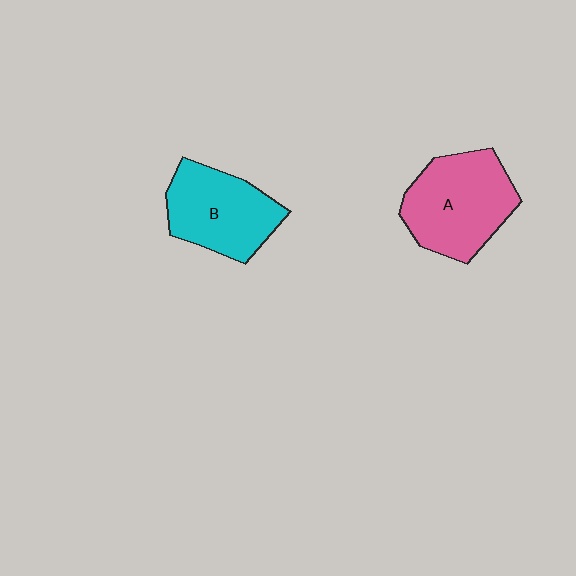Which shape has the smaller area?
Shape B (cyan).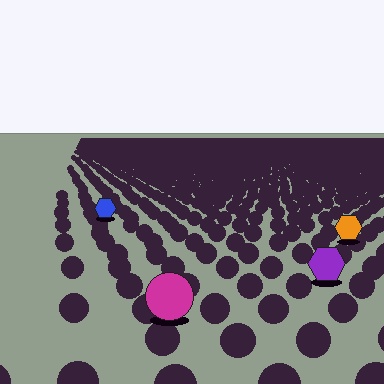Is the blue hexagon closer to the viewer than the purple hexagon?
No. The purple hexagon is closer — you can tell from the texture gradient: the ground texture is coarser near it.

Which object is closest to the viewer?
The magenta circle is closest. The texture marks near it are larger and more spread out.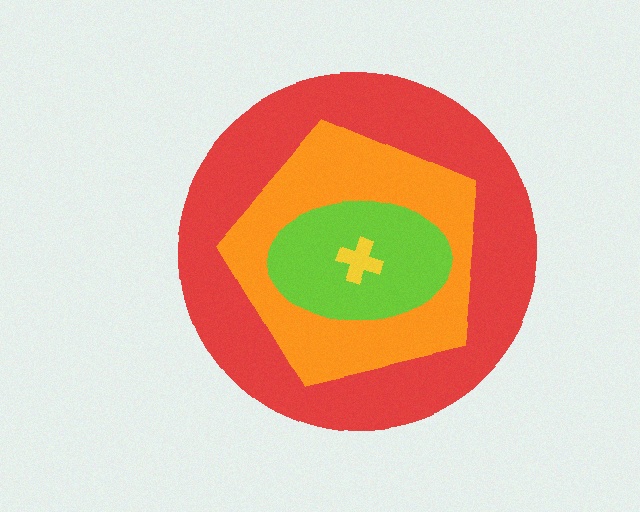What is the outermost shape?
The red circle.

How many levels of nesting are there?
4.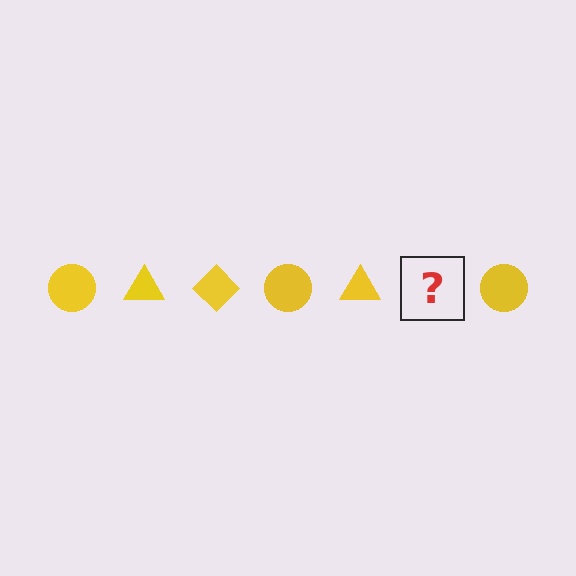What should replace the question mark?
The question mark should be replaced with a yellow diamond.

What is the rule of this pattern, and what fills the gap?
The rule is that the pattern cycles through circle, triangle, diamond shapes in yellow. The gap should be filled with a yellow diamond.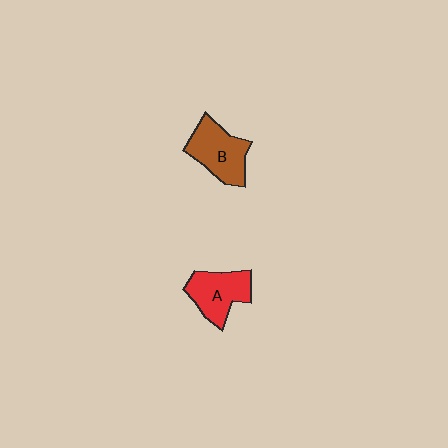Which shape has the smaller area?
Shape A (red).